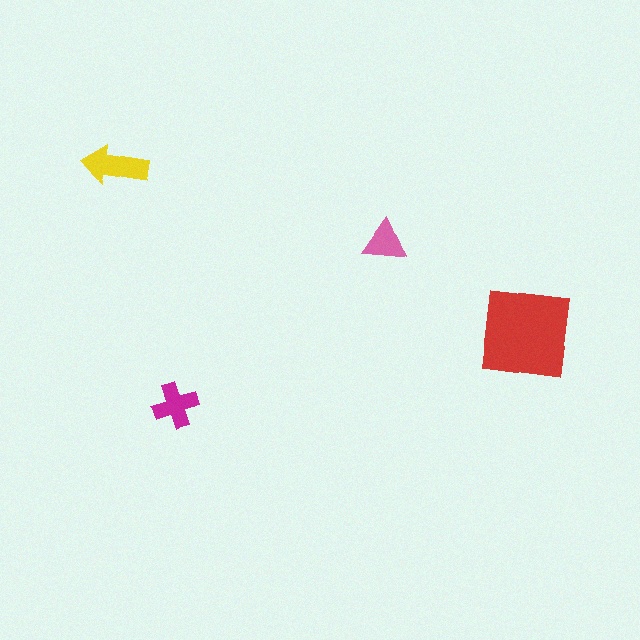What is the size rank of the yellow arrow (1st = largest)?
2nd.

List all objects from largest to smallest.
The red square, the yellow arrow, the magenta cross, the pink triangle.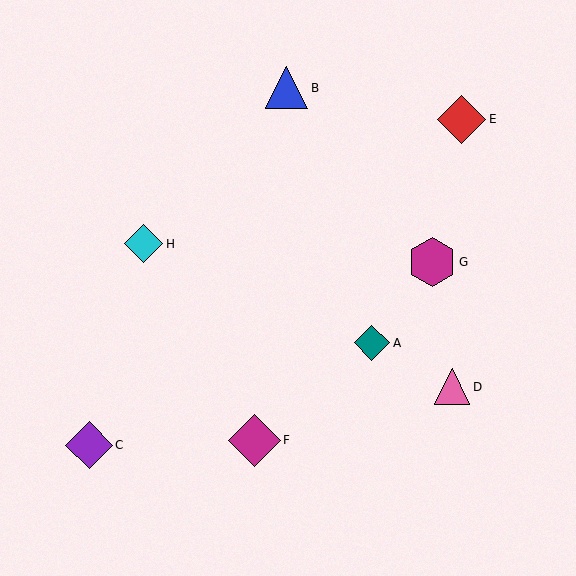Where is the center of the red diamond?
The center of the red diamond is at (462, 119).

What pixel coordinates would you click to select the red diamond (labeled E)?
Click at (462, 119) to select the red diamond E.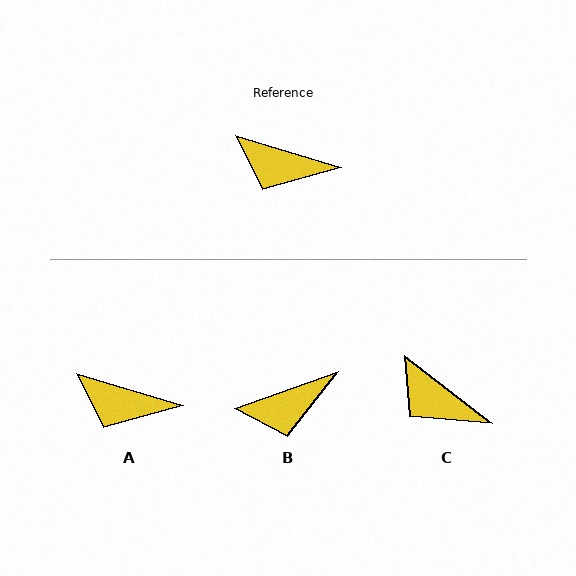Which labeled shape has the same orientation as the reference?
A.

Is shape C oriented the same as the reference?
No, it is off by about 21 degrees.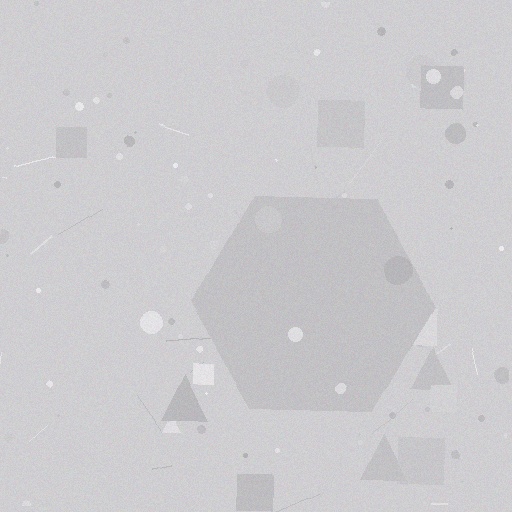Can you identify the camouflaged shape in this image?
The camouflaged shape is a hexagon.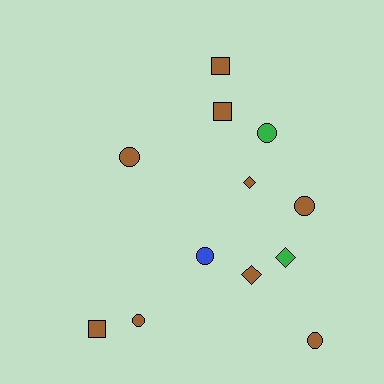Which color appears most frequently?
Brown, with 9 objects.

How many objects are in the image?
There are 12 objects.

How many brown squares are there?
There are 3 brown squares.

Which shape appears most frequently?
Circle, with 6 objects.